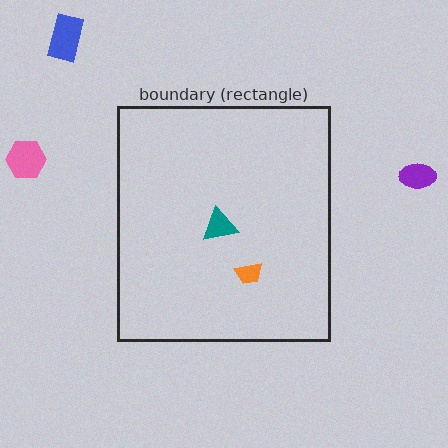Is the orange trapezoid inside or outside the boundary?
Inside.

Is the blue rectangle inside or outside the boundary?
Outside.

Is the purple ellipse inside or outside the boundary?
Outside.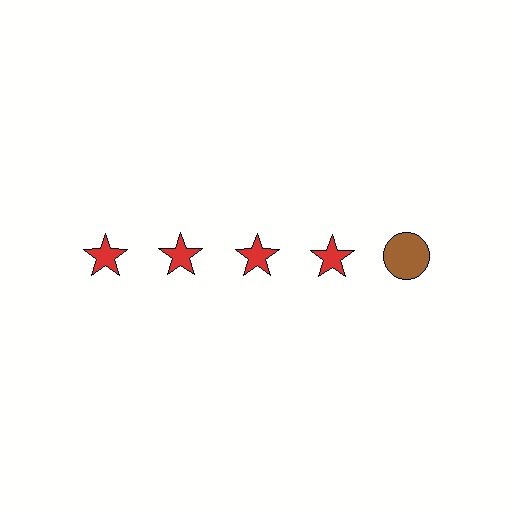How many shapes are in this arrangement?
There are 5 shapes arranged in a grid pattern.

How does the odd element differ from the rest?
It differs in both color (brown instead of red) and shape (circle instead of star).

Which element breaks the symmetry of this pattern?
The brown circle in the top row, rightmost column breaks the symmetry. All other shapes are red stars.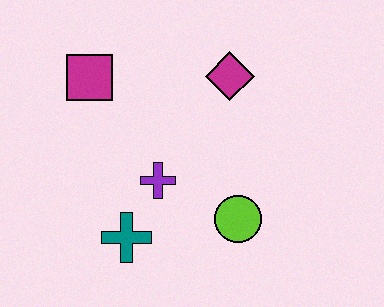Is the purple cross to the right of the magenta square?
Yes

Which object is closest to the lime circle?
The purple cross is closest to the lime circle.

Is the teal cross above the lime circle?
No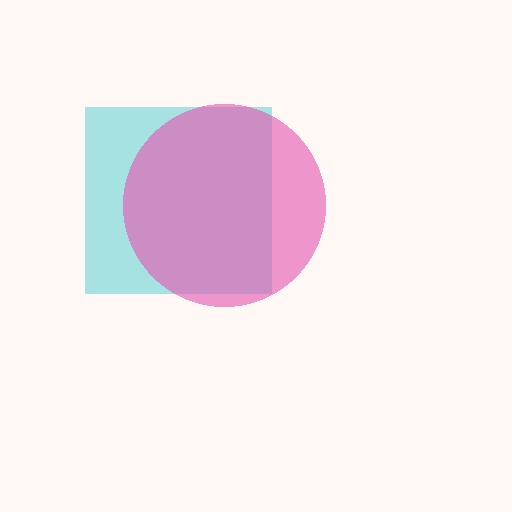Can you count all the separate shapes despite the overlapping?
Yes, there are 2 separate shapes.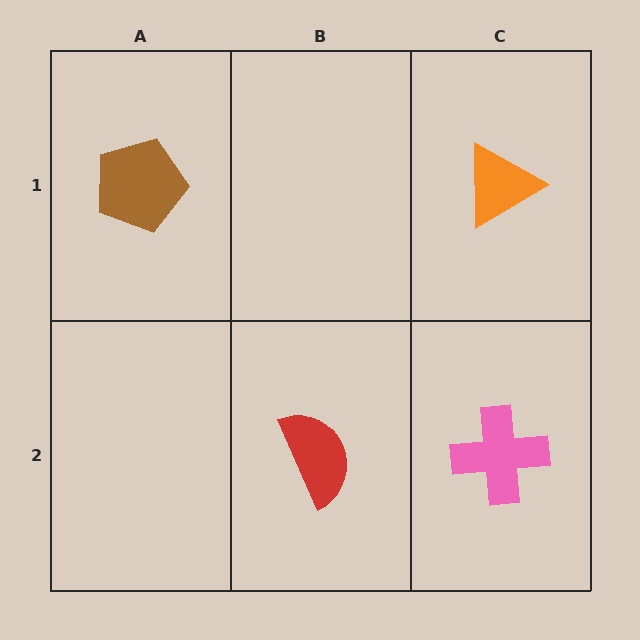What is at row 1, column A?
A brown pentagon.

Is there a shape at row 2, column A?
No, that cell is empty.